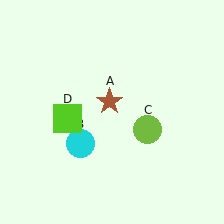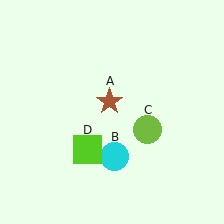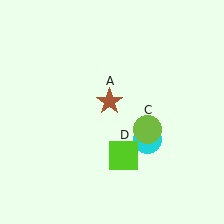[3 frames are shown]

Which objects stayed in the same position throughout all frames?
Brown star (object A) and lime circle (object C) remained stationary.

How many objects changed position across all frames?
2 objects changed position: cyan circle (object B), lime square (object D).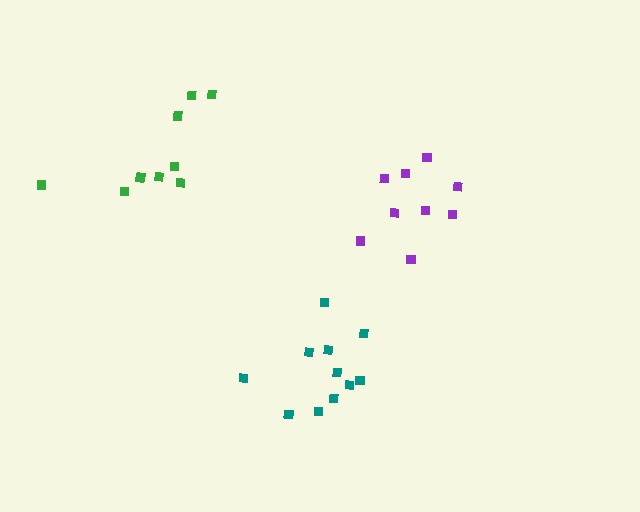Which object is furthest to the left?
The green cluster is leftmost.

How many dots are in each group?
Group 1: 10 dots, Group 2: 9 dots, Group 3: 11 dots (30 total).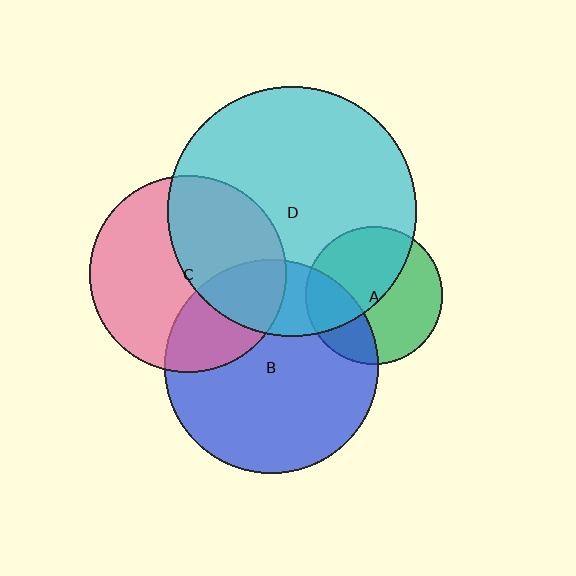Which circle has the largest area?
Circle D (cyan).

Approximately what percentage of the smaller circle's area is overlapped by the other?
Approximately 50%.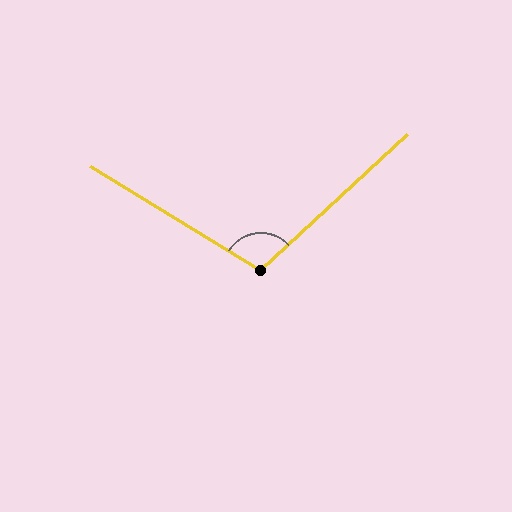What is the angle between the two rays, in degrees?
Approximately 106 degrees.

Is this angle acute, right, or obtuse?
It is obtuse.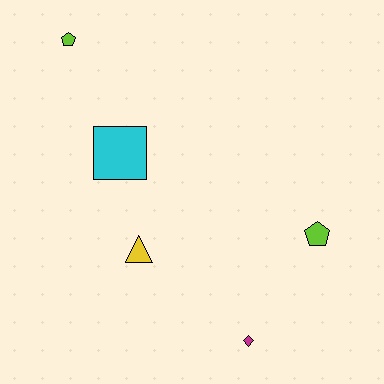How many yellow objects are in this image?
There is 1 yellow object.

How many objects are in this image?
There are 5 objects.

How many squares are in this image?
There is 1 square.